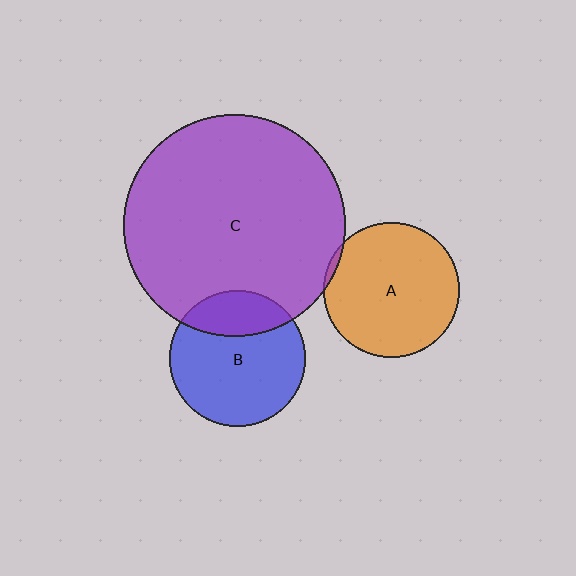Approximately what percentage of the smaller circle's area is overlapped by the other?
Approximately 5%.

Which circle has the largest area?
Circle C (purple).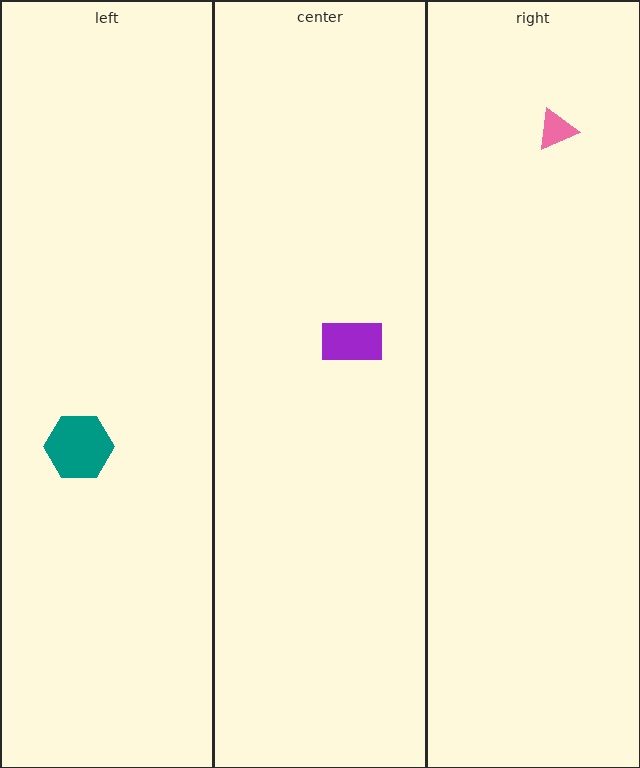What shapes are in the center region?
The purple rectangle.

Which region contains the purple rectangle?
The center region.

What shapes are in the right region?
The pink triangle.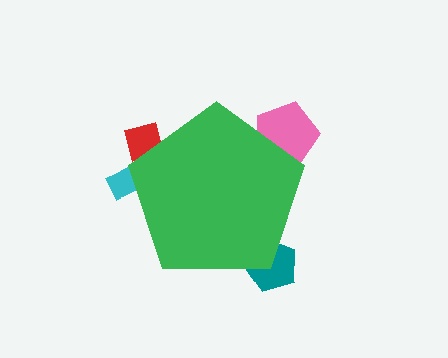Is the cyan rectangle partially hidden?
Yes, the cyan rectangle is partially hidden behind the green pentagon.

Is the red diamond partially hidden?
Yes, the red diamond is partially hidden behind the green pentagon.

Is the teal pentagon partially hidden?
Yes, the teal pentagon is partially hidden behind the green pentagon.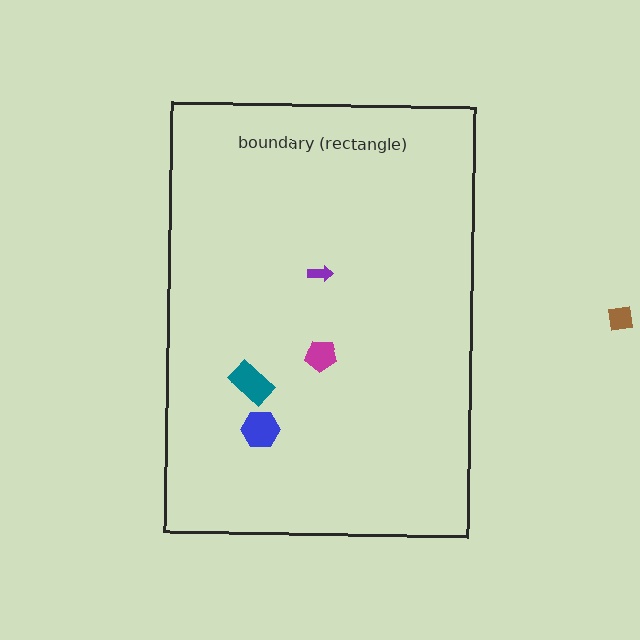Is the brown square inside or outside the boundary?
Outside.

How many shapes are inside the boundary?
4 inside, 1 outside.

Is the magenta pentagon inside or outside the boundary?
Inside.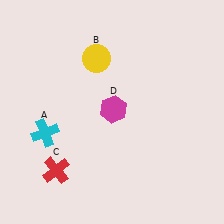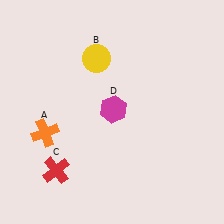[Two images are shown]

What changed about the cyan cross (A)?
In Image 1, A is cyan. In Image 2, it changed to orange.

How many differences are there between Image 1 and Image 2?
There is 1 difference between the two images.